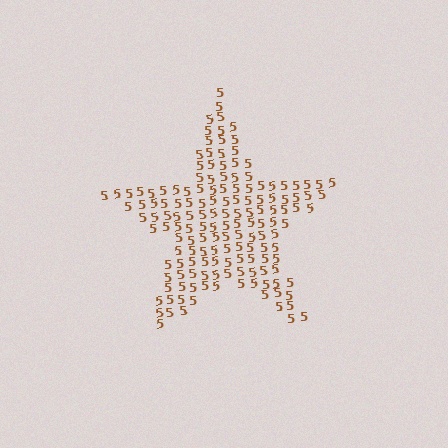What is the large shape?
The large shape is a star.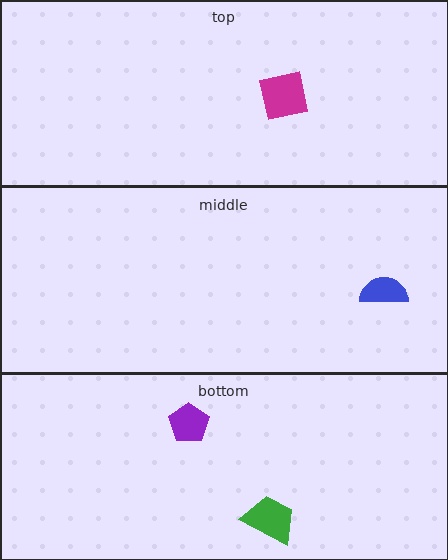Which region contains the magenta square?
The top region.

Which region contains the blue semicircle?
The middle region.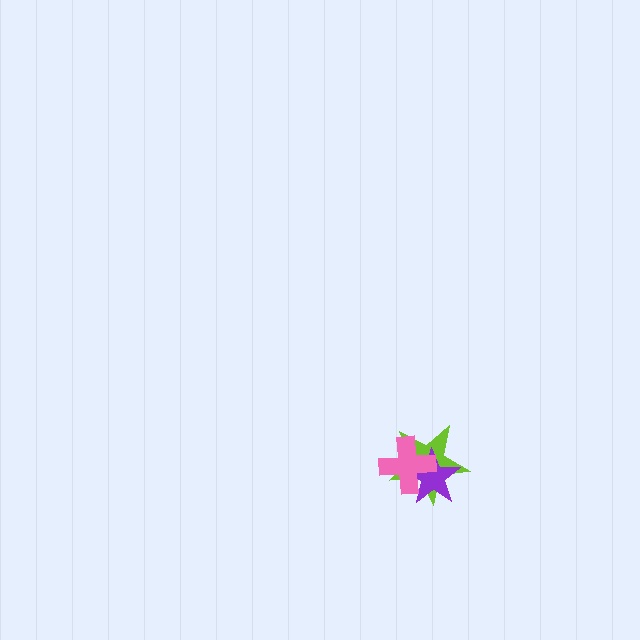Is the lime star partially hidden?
Yes, it is partially covered by another shape.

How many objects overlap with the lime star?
2 objects overlap with the lime star.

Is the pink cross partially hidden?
No, no other shape covers it.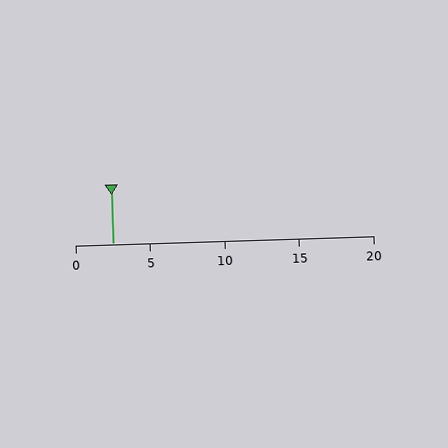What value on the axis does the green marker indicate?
The marker indicates approximately 2.5.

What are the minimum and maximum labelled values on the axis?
The axis runs from 0 to 20.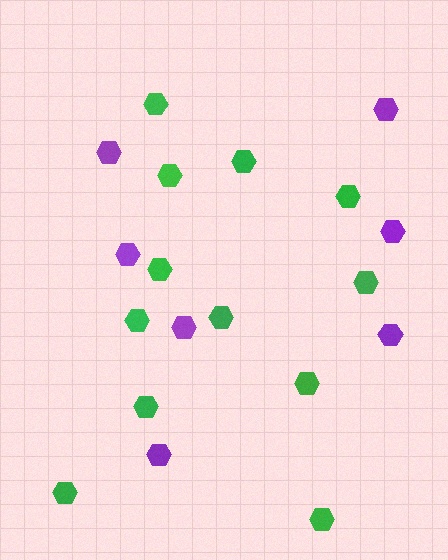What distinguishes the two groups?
There are 2 groups: one group of green hexagons (12) and one group of purple hexagons (7).